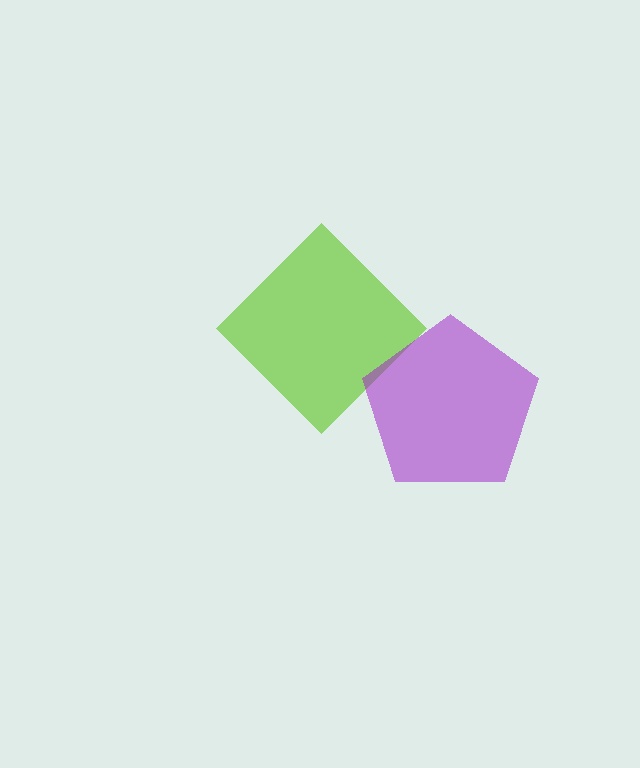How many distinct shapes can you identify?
There are 2 distinct shapes: a lime diamond, a purple pentagon.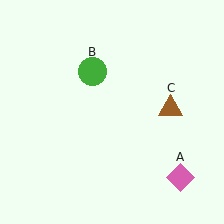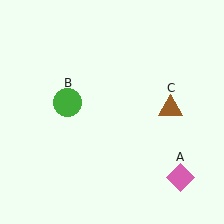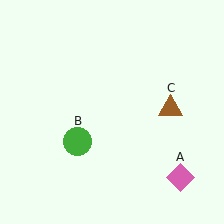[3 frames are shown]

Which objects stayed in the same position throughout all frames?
Pink diamond (object A) and brown triangle (object C) remained stationary.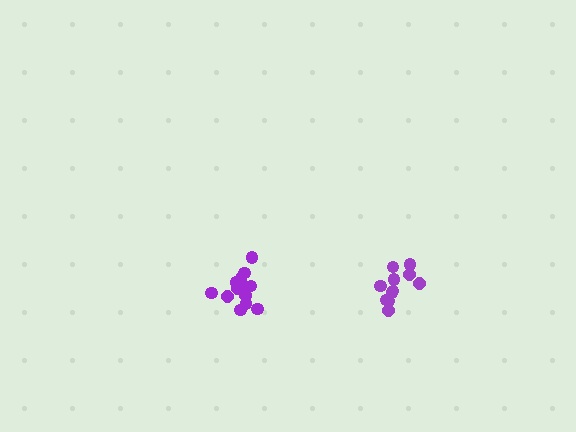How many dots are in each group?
Group 1: 11 dots, Group 2: 13 dots (24 total).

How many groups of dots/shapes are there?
There are 2 groups.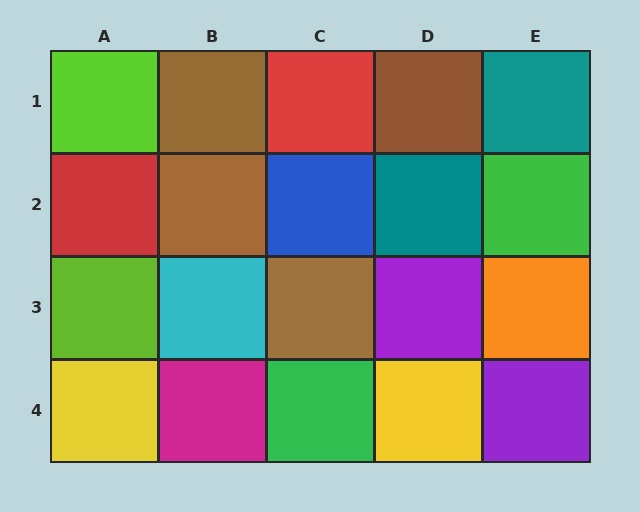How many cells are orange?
1 cell is orange.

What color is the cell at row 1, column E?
Teal.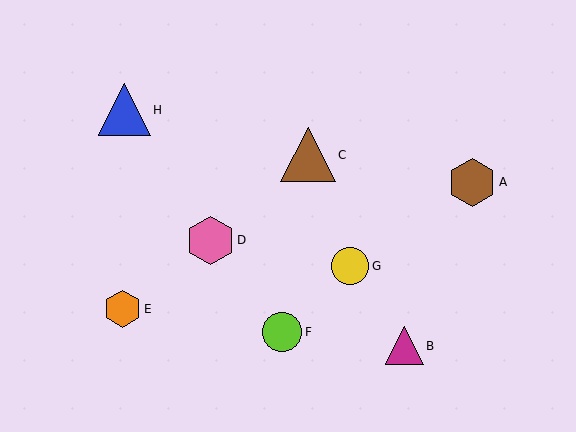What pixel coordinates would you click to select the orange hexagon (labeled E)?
Click at (122, 309) to select the orange hexagon E.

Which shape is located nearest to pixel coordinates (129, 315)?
The orange hexagon (labeled E) at (122, 309) is nearest to that location.